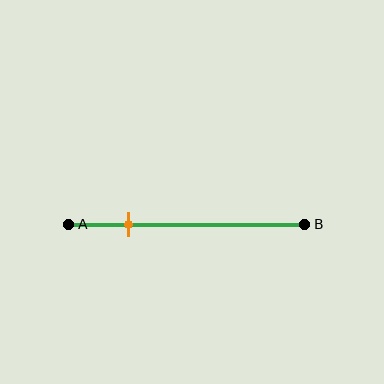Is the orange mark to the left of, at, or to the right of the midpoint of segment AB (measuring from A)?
The orange mark is to the left of the midpoint of segment AB.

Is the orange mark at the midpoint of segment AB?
No, the mark is at about 25% from A, not at the 50% midpoint.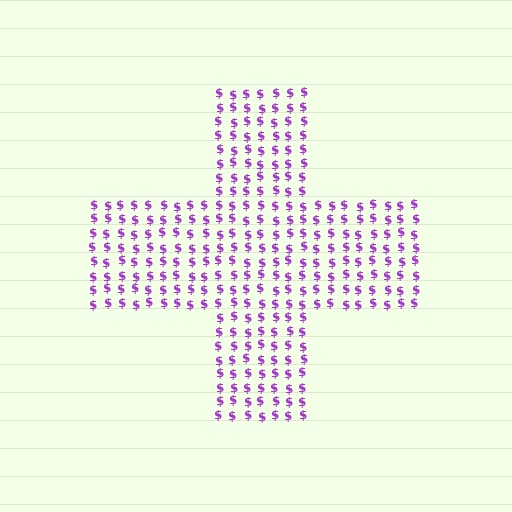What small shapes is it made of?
It is made of small dollar signs.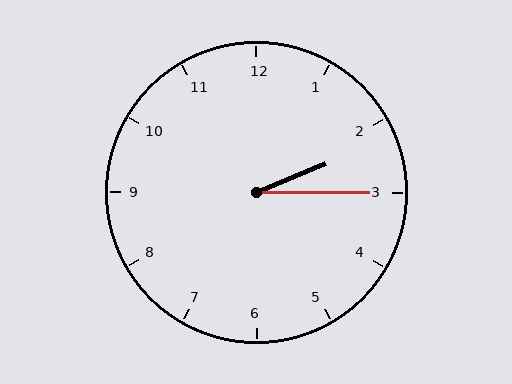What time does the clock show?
2:15.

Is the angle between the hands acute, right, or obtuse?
It is acute.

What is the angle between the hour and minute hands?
Approximately 22 degrees.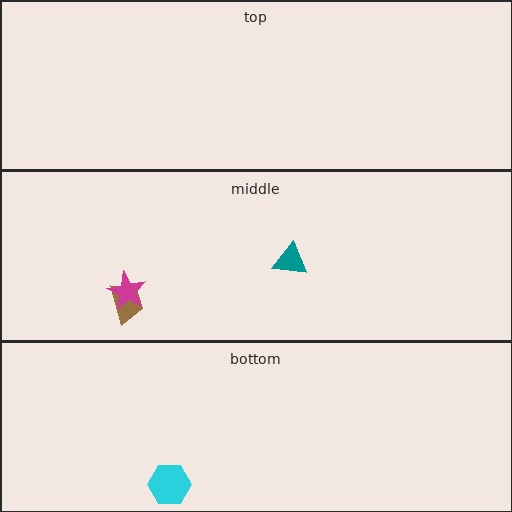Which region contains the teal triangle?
The middle region.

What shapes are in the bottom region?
The cyan hexagon.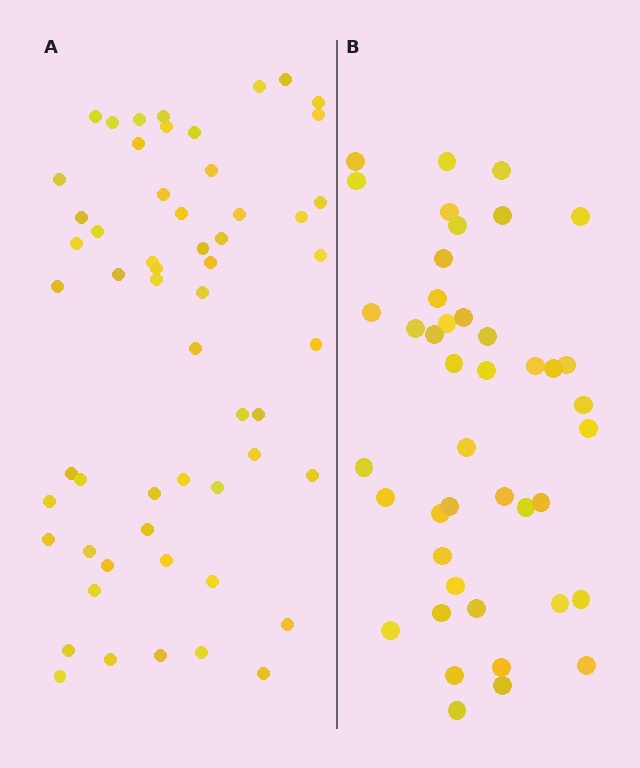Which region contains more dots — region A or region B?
Region A (the left region) has more dots.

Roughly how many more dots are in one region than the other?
Region A has approximately 15 more dots than region B.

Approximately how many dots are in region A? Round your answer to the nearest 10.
About 60 dots. (The exact count is 57, which rounds to 60.)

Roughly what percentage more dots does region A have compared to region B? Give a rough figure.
About 35% more.